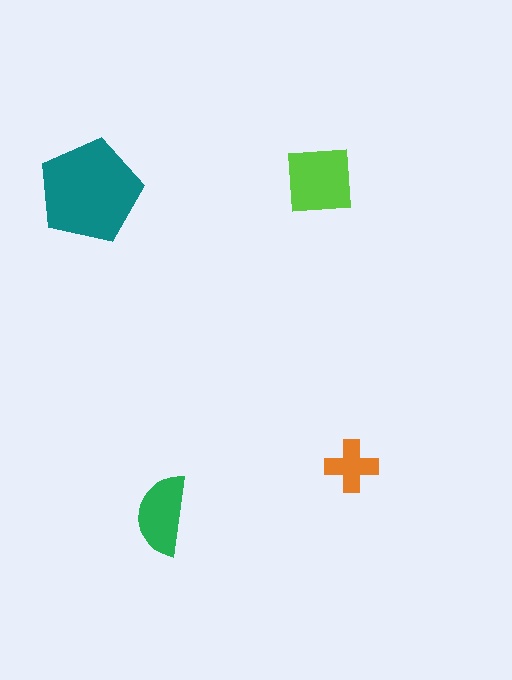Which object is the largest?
The teal pentagon.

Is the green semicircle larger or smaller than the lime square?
Smaller.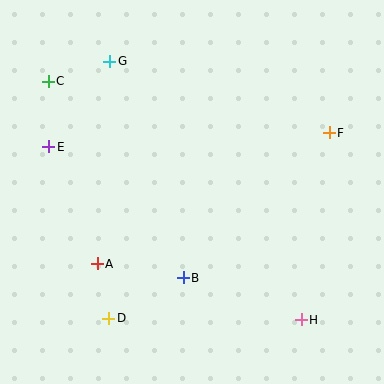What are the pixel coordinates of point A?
Point A is at (97, 264).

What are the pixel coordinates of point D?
Point D is at (109, 318).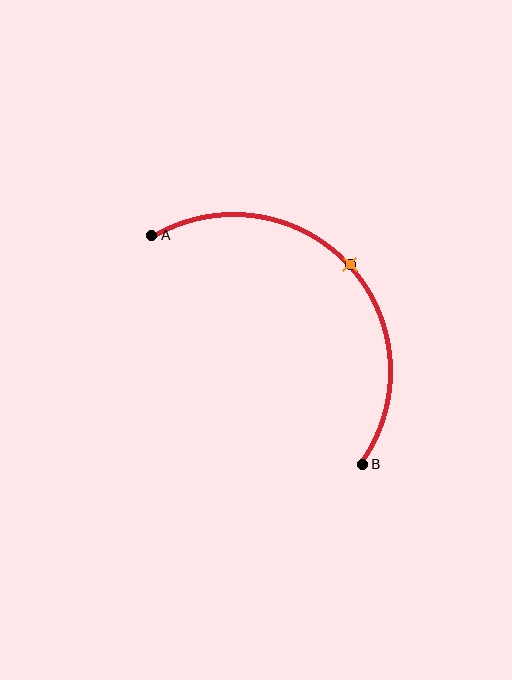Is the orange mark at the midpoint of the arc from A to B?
Yes. The orange mark lies on the arc at equal arc-length from both A and B — it is the arc midpoint.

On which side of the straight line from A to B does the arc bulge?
The arc bulges above and to the right of the straight line connecting A and B.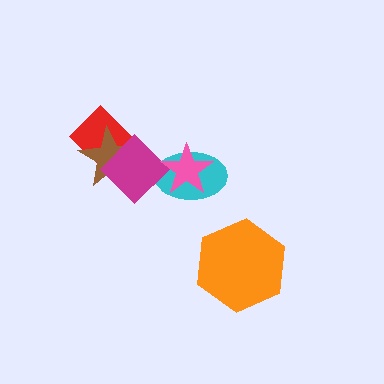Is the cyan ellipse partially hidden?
Yes, it is partially covered by another shape.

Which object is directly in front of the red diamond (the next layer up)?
The brown star is directly in front of the red diamond.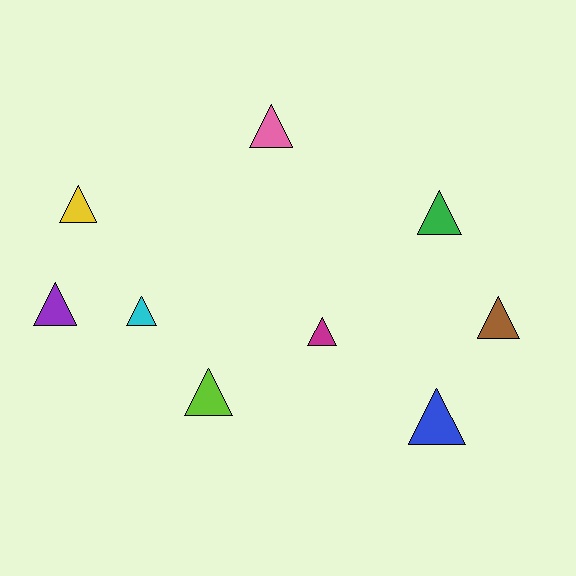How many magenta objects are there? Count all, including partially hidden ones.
There is 1 magenta object.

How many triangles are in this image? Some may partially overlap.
There are 9 triangles.